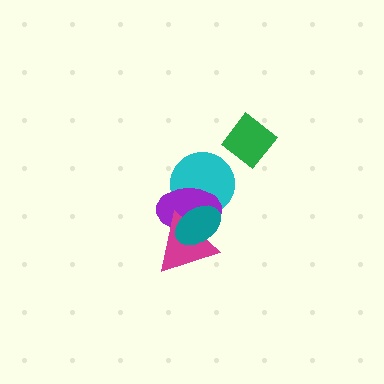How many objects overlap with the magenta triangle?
2 objects overlap with the magenta triangle.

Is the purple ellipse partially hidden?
Yes, it is partially covered by another shape.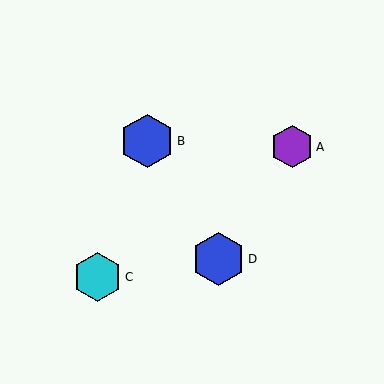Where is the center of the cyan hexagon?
The center of the cyan hexagon is at (98, 277).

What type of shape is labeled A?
Shape A is a purple hexagon.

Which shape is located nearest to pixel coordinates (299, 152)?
The purple hexagon (labeled A) at (292, 147) is nearest to that location.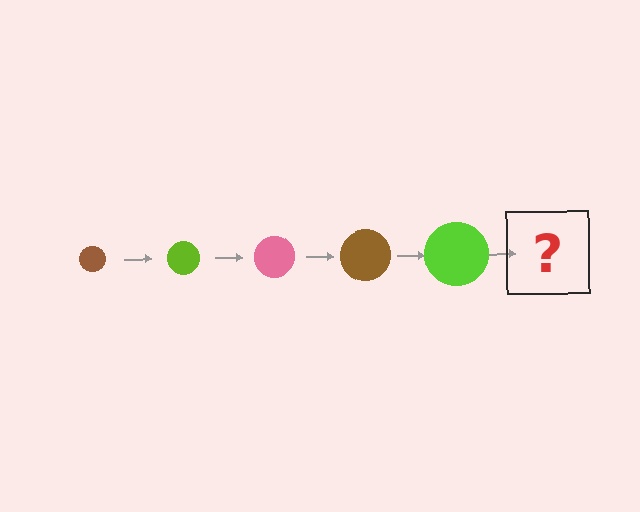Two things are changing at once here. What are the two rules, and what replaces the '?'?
The two rules are that the circle grows larger each step and the color cycles through brown, lime, and pink. The '?' should be a pink circle, larger than the previous one.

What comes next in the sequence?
The next element should be a pink circle, larger than the previous one.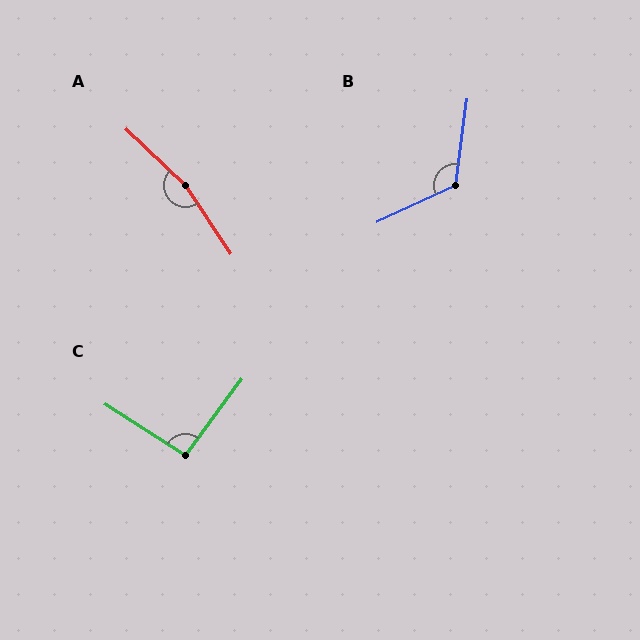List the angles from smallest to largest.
C (94°), B (122°), A (167°).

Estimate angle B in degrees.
Approximately 122 degrees.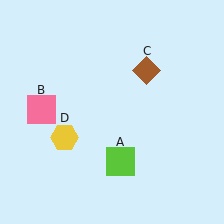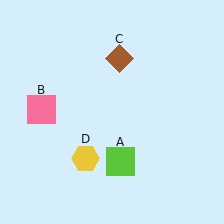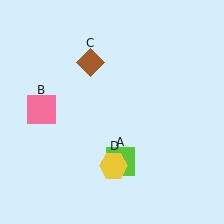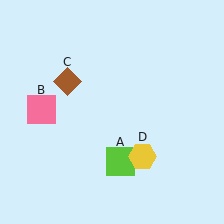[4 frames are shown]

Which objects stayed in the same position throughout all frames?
Lime square (object A) and pink square (object B) remained stationary.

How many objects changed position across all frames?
2 objects changed position: brown diamond (object C), yellow hexagon (object D).